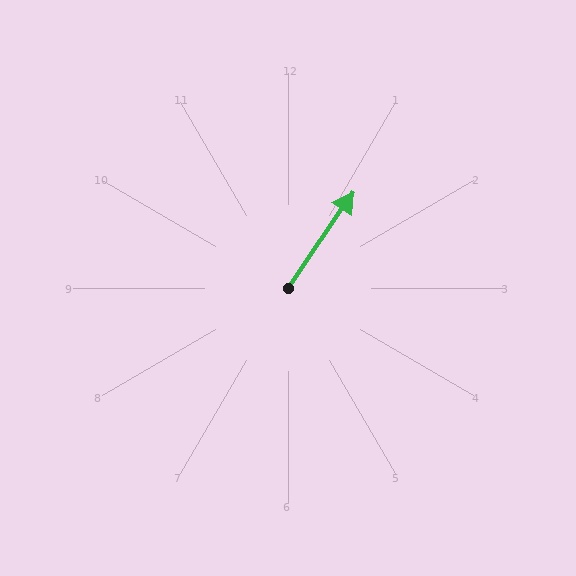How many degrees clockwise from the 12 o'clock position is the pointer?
Approximately 34 degrees.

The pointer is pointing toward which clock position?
Roughly 1 o'clock.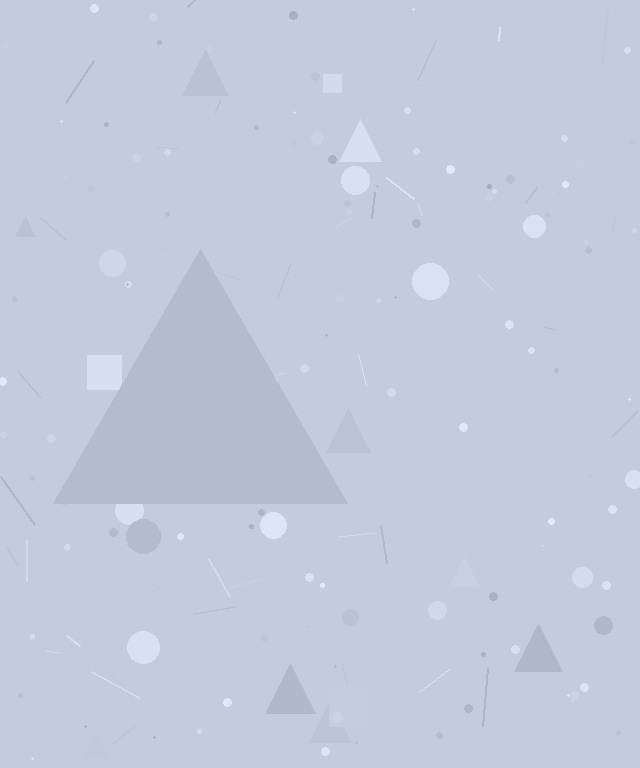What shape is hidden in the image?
A triangle is hidden in the image.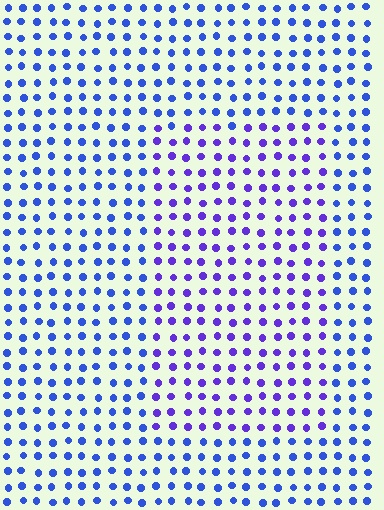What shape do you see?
I see a rectangle.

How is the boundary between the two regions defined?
The boundary is defined purely by a slight shift in hue (about 31 degrees). Spacing, size, and orientation are identical on both sides.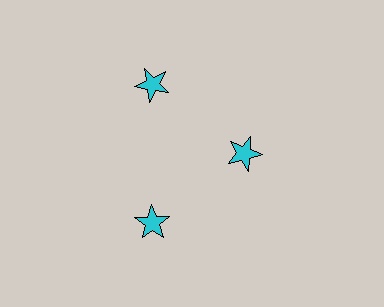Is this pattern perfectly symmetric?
No. The 3 cyan stars are arranged in a ring, but one element near the 3 o'clock position is pulled inward toward the center, breaking the 3-fold rotational symmetry.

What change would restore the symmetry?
The symmetry would be restored by moving it outward, back onto the ring so that all 3 stars sit at equal angles and equal distance from the center.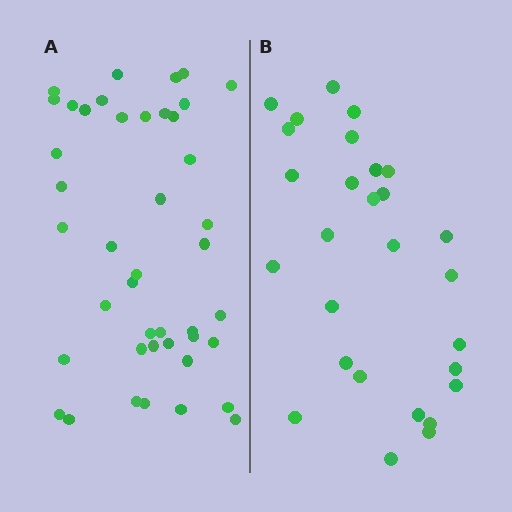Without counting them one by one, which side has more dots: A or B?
Region A (the left region) has more dots.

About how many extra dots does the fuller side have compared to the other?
Region A has approximately 15 more dots than region B.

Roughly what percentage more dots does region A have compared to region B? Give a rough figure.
About 55% more.